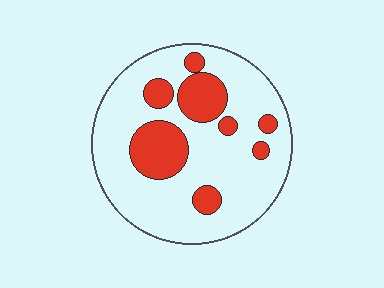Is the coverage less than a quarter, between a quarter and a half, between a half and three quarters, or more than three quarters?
Less than a quarter.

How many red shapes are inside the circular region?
8.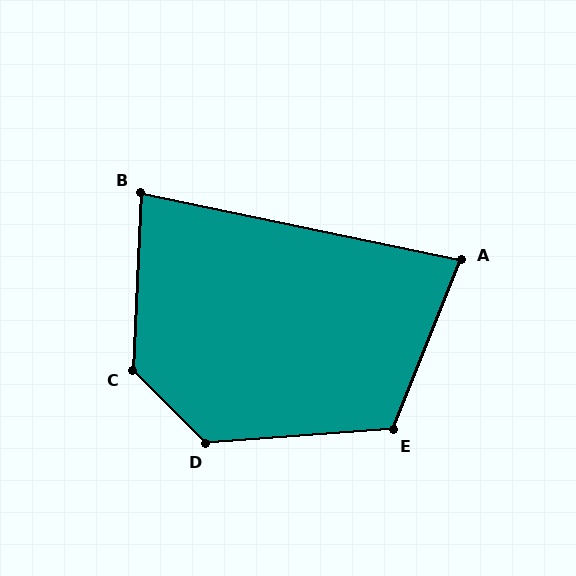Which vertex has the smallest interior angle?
A, at approximately 80 degrees.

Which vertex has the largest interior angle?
C, at approximately 133 degrees.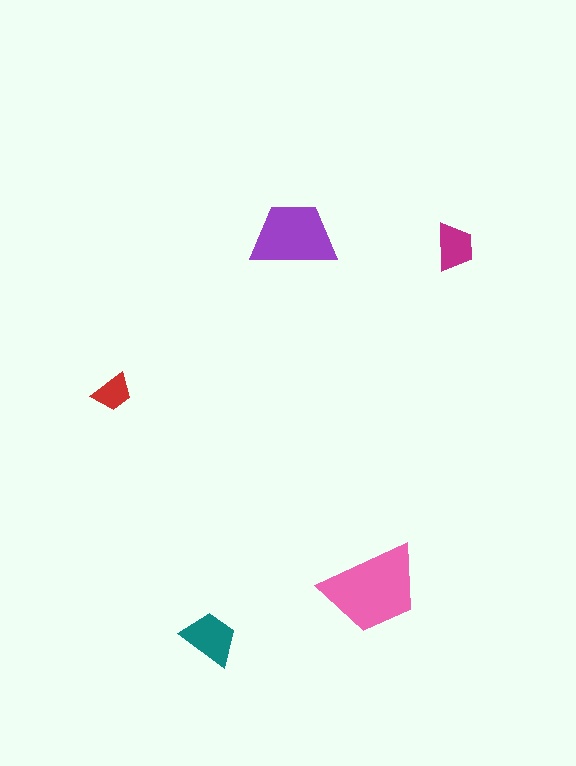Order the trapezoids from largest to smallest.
the pink one, the purple one, the teal one, the magenta one, the red one.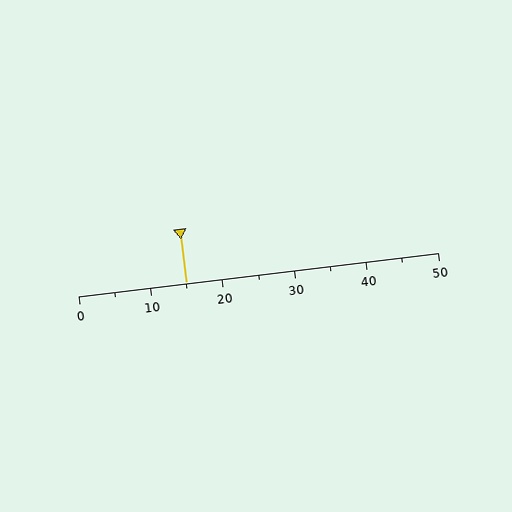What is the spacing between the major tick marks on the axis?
The major ticks are spaced 10 apart.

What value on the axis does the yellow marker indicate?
The marker indicates approximately 15.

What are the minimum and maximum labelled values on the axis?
The axis runs from 0 to 50.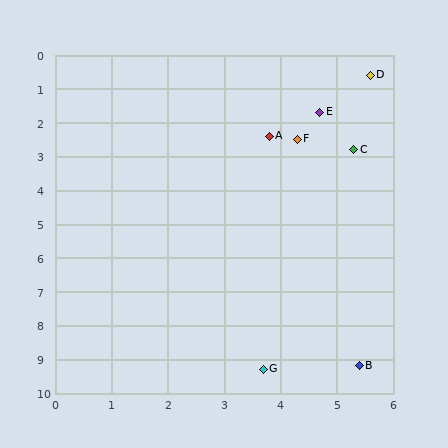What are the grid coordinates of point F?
Point F is at approximately (4.3, 2.5).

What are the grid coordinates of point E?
Point E is at approximately (4.7, 1.7).